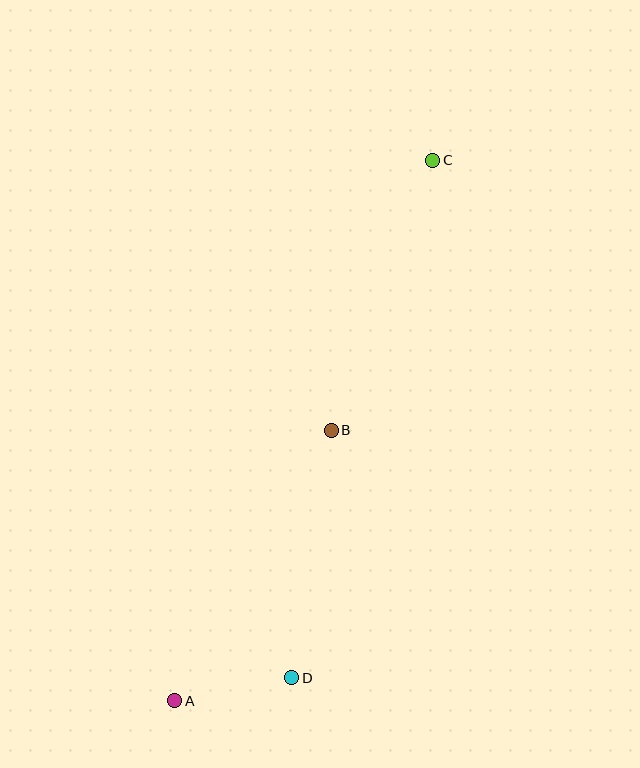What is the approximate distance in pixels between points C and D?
The distance between C and D is approximately 536 pixels.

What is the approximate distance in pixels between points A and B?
The distance between A and B is approximately 312 pixels.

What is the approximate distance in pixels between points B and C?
The distance between B and C is approximately 288 pixels.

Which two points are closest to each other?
Points A and D are closest to each other.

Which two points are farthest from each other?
Points A and C are farthest from each other.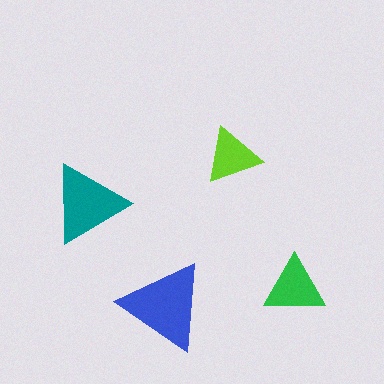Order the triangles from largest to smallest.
the blue one, the teal one, the green one, the lime one.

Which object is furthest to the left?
The teal triangle is leftmost.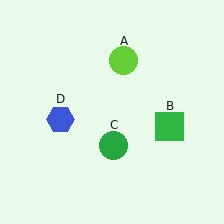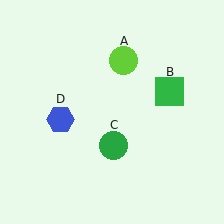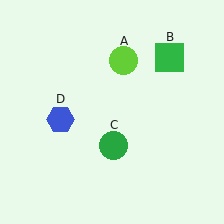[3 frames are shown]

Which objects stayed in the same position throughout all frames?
Lime circle (object A) and green circle (object C) and blue hexagon (object D) remained stationary.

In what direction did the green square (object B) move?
The green square (object B) moved up.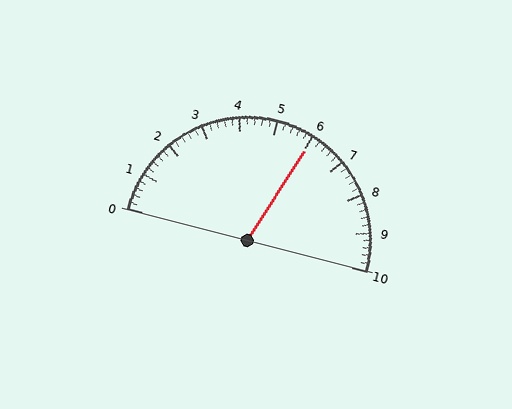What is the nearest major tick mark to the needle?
The nearest major tick mark is 6.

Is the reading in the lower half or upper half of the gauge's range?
The reading is in the upper half of the range (0 to 10).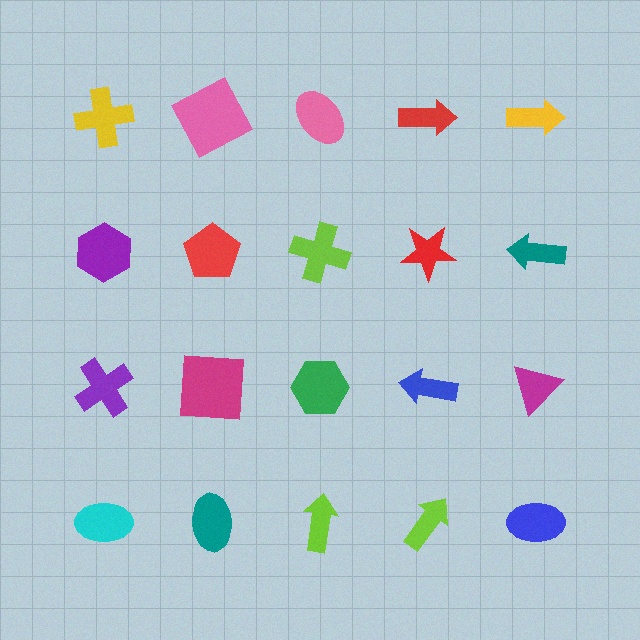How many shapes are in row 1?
5 shapes.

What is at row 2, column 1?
A purple hexagon.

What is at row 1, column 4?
A red arrow.